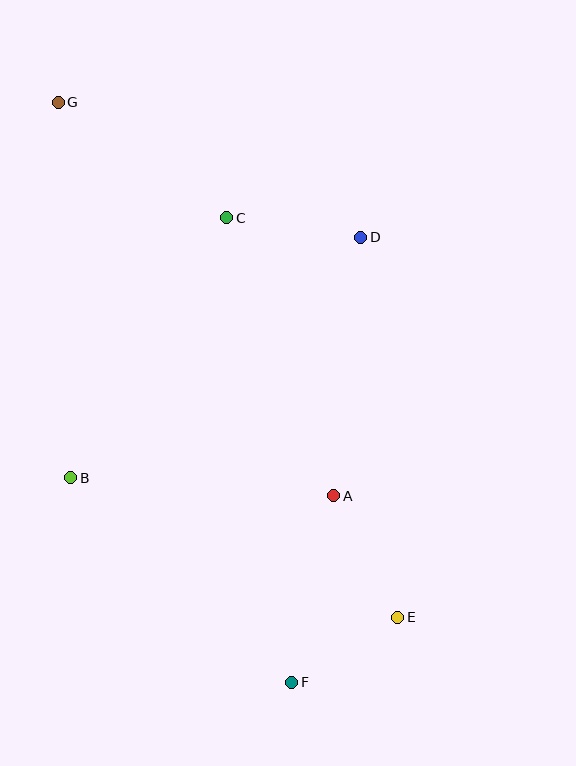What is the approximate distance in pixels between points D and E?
The distance between D and E is approximately 381 pixels.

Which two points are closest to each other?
Points E and F are closest to each other.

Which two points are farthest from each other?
Points F and G are farthest from each other.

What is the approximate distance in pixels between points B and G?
The distance between B and G is approximately 375 pixels.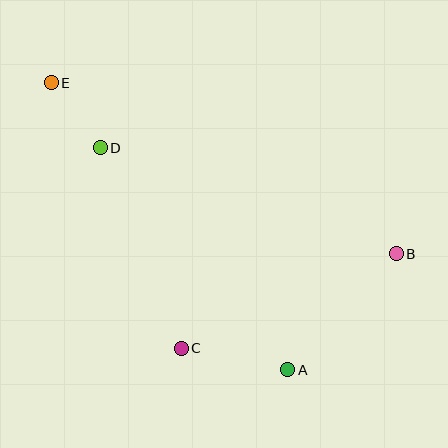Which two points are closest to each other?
Points D and E are closest to each other.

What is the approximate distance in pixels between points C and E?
The distance between C and E is approximately 295 pixels.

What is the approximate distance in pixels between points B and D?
The distance between B and D is approximately 314 pixels.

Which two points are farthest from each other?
Points B and E are farthest from each other.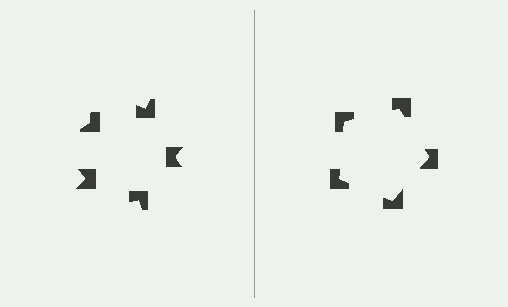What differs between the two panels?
The notched squares are positioned identically on both sides; only the wedge orientations differ. On the right they align to a pentagon; on the left they are misaligned.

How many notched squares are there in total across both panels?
10 — 5 on each side.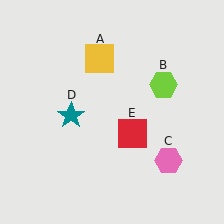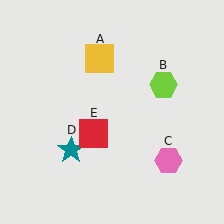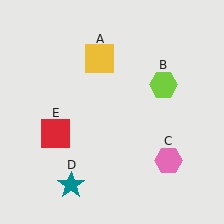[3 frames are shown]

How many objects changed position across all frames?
2 objects changed position: teal star (object D), red square (object E).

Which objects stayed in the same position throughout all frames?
Yellow square (object A) and lime hexagon (object B) and pink hexagon (object C) remained stationary.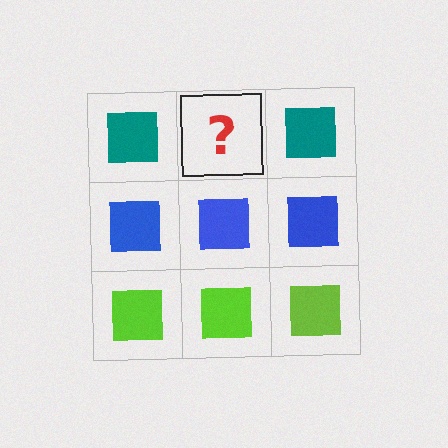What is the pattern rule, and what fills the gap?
The rule is that each row has a consistent color. The gap should be filled with a teal square.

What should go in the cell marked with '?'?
The missing cell should contain a teal square.